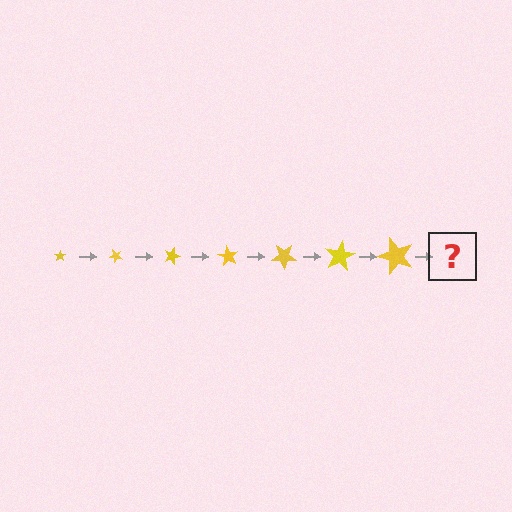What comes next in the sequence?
The next element should be a star, larger than the previous one and rotated 315 degrees from the start.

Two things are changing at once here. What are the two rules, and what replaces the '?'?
The two rules are that the star grows larger each step and it rotates 45 degrees each step. The '?' should be a star, larger than the previous one and rotated 315 degrees from the start.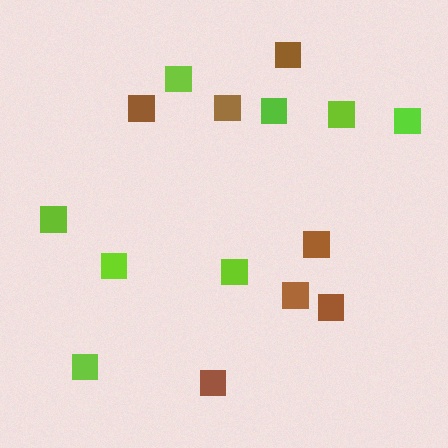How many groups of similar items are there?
There are 2 groups: one group of brown squares (7) and one group of lime squares (8).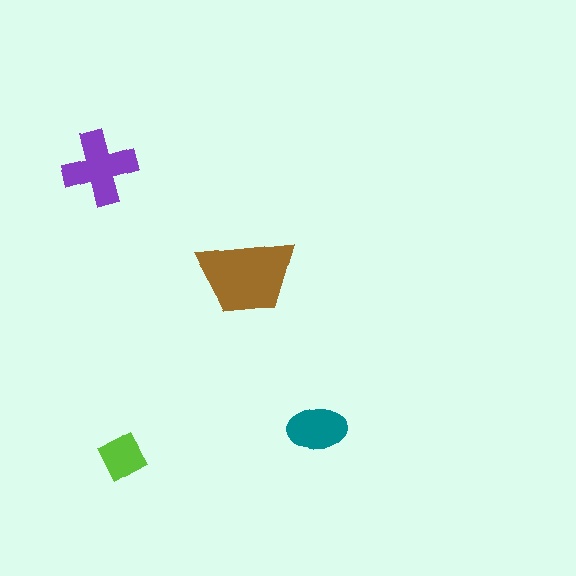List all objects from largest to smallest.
The brown trapezoid, the purple cross, the teal ellipse, the lime diamond.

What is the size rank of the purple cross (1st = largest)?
2nd.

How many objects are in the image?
There are 4 objects in the image.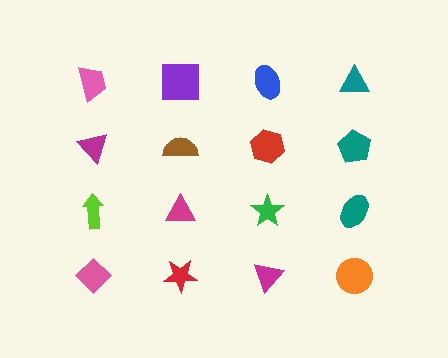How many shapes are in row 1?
4 shapes.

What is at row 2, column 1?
A magenta triangle.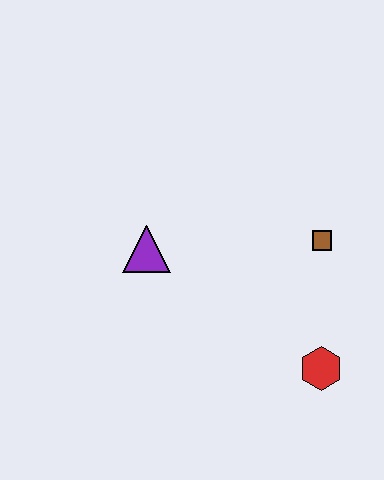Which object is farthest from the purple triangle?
The red hexagon is farthest from the purple triangle.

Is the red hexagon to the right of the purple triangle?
Yes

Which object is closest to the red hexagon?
The brown square is closest to the red hexagon.